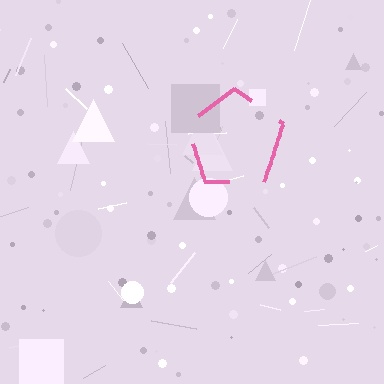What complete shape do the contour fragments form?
The contour fragments form a pentagon.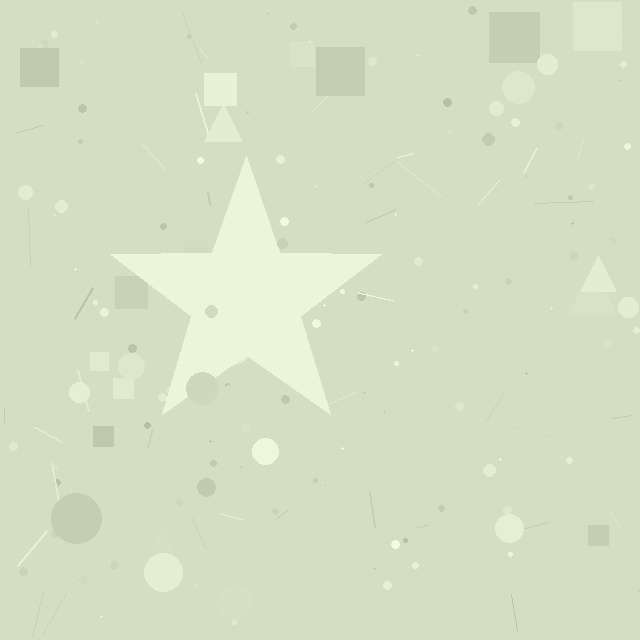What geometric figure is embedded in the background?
A star is embedded in the background.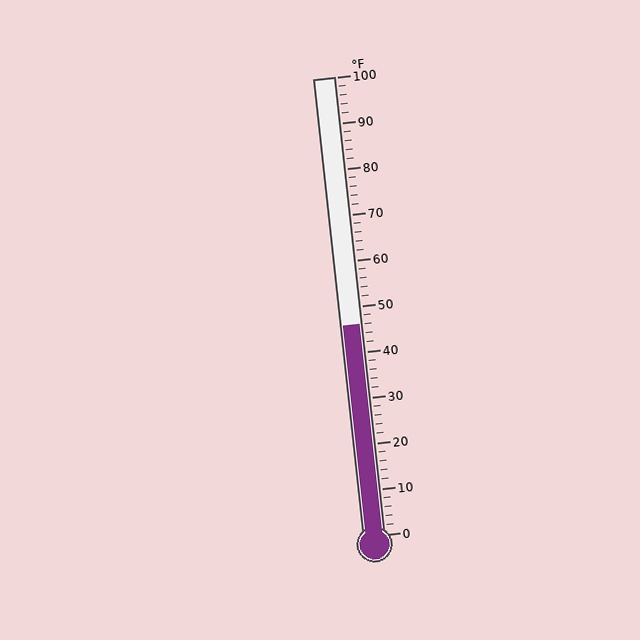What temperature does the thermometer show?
The thermometer shows approximately 46°F.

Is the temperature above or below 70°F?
The temperature is below 70°F.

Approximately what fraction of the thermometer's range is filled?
The thermometer is filled to approximately 45% of its range.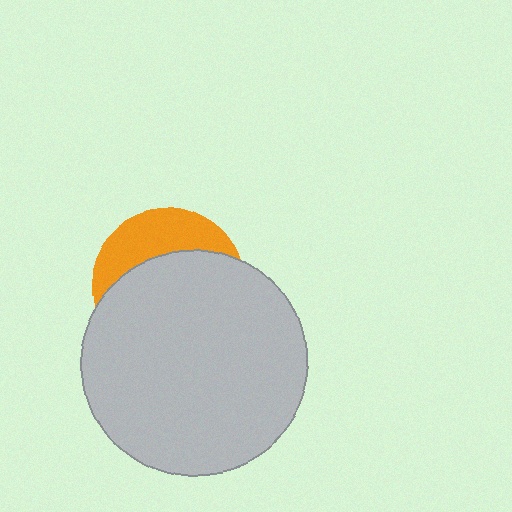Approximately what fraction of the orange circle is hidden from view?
Roughly 68% of the orange circle is hidden behind the light gray circle.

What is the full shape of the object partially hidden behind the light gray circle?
The partially hidden object is an orange circle.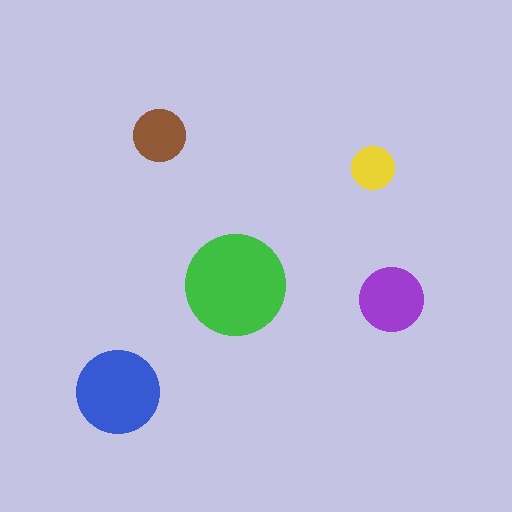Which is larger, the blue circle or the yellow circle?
The blue one.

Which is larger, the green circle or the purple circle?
The green one.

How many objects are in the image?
There are 5 objects in the image.